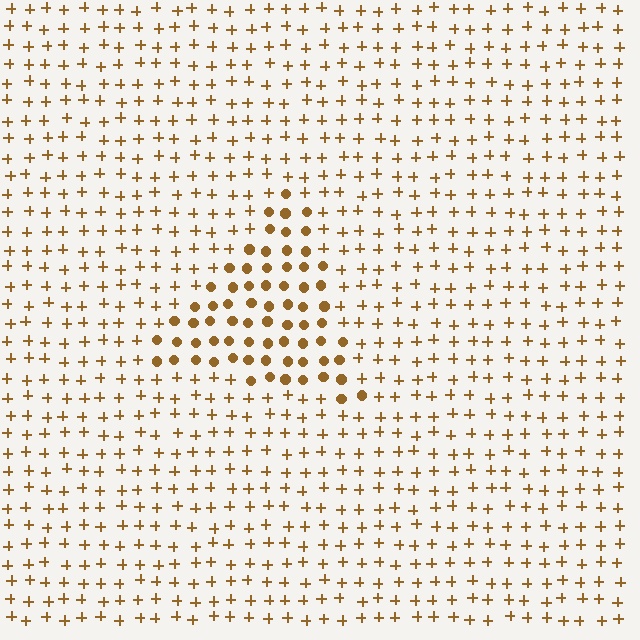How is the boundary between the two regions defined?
The boundary is defined by a change in element shape: circles inside vs. plus signs outside. All elements share the same color and spacing.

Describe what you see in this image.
The image is filled with small brown elements arranged in a uniform grid. A triangle-shaped region contains circles, while the surrounding area contains plus signs. The boundary is defined purely by the change in element shape.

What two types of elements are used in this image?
The image uses circles inside the triangle region and plus signs outside it.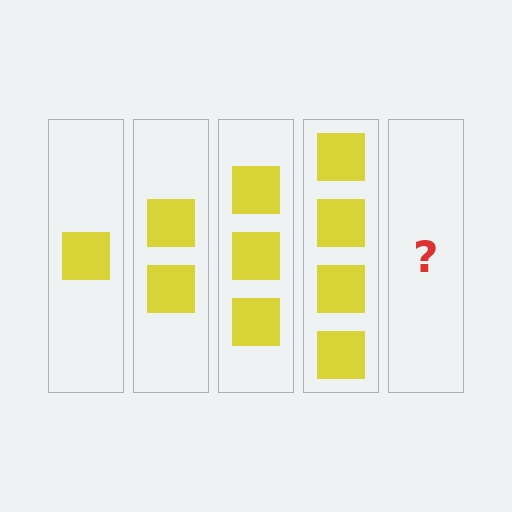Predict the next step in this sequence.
The next step is 5 squares.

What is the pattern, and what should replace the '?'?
The pattern is that each step adds one more square. The '?' should be 5 squares.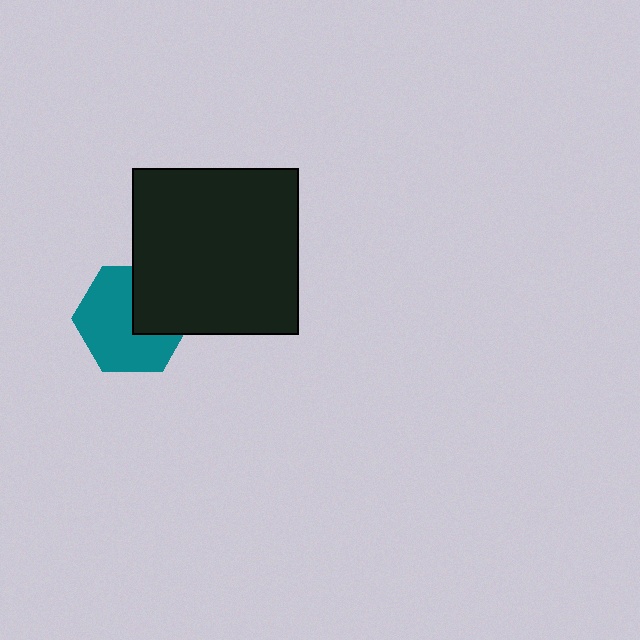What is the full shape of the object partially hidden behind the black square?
The partially hidden object is a teal hexagon.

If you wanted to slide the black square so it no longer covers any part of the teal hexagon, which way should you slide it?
Slide it toward the upper-right — that is the most direct way to separate the two shapes.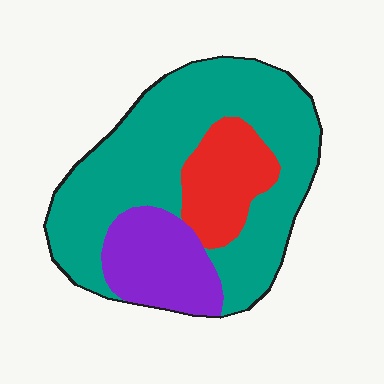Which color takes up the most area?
Teal, at roughly 65%.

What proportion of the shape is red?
Red takes up about one sixth (1/6) of the shape.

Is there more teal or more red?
Teal.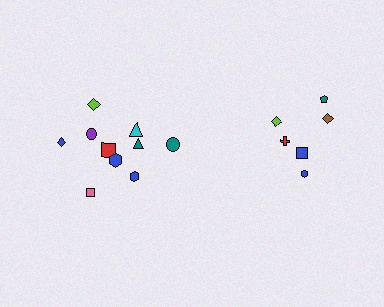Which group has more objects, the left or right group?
The left group.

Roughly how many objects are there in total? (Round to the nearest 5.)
Roughly 15 objects in total.